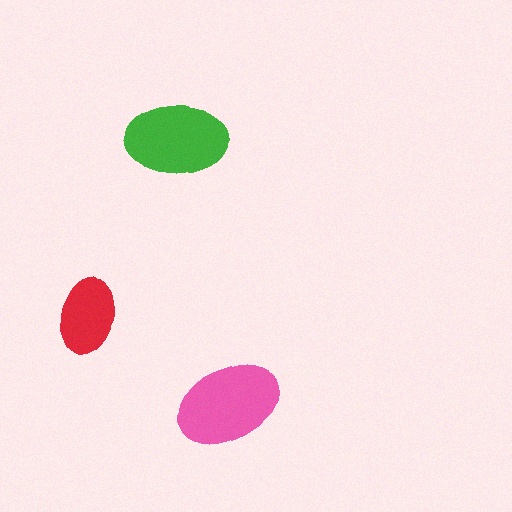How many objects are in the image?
There are 3 objects in the image.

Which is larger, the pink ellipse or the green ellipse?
The pink one.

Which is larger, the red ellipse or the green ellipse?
The green one.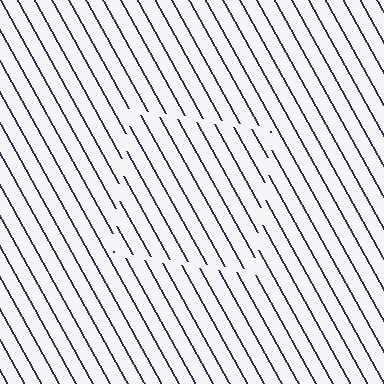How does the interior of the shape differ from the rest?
The interior of the shape contains the same grating, shifted by half a period — the contour is defined by the phase discontinuity where line-ends from the inner and outer gratings abut.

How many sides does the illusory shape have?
4 sides — the line-ends trace a square.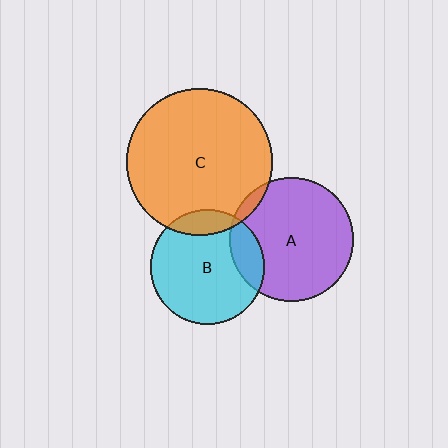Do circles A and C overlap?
Yes.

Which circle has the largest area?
Circle C (orange).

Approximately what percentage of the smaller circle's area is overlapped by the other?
Approximately 5%.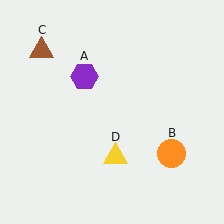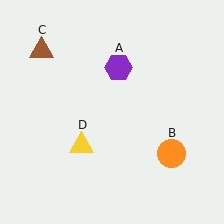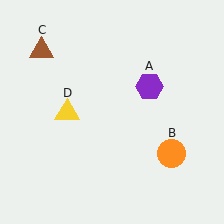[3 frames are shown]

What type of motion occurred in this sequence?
The purple hexagon (object A), yellow triangle (object D) rotated clockwise around the center of the scene.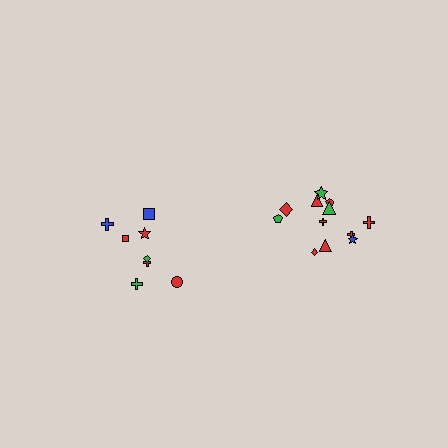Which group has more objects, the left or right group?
The right group.